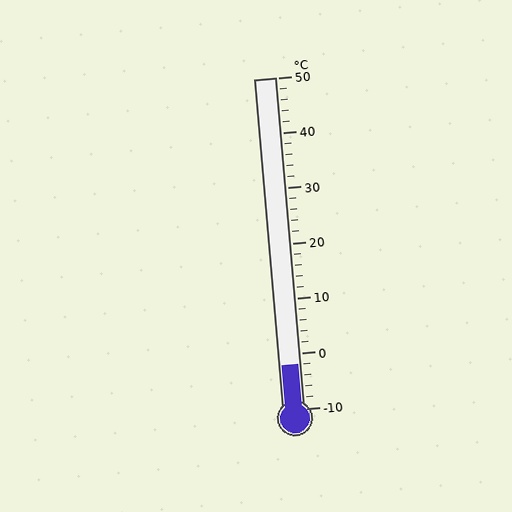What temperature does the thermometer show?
The thermometer shows approximately -2°C.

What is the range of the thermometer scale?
The thermometer scale ranges from -10°C to 50°C.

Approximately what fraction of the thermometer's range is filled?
The thermometer is filled to approximately 15% of its range.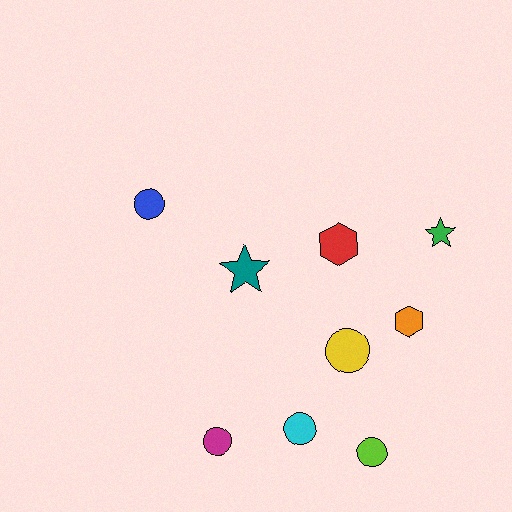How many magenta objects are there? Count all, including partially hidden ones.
There is 1 magenta object.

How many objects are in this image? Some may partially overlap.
There are 9 objects.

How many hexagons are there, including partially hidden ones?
There are 2 hexagons.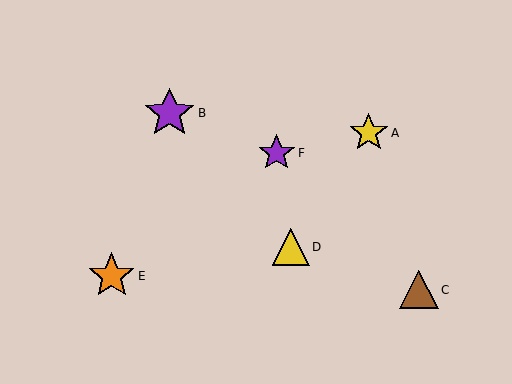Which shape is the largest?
The purple star (labeled B) is the largest.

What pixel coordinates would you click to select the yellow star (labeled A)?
Click at (369, 133) to select the yellow star A.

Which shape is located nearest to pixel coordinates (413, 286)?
The brown triangle (labeled C) at (419, 290) is nearest to that location.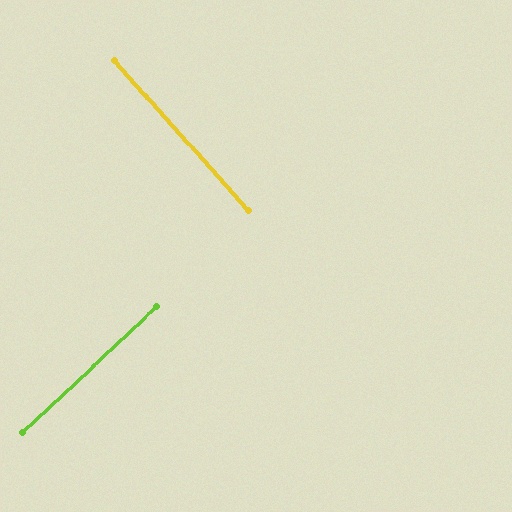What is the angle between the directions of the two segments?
Approximately 88 degrees.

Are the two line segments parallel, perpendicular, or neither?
Perpendicular — they meet at approximately 88°.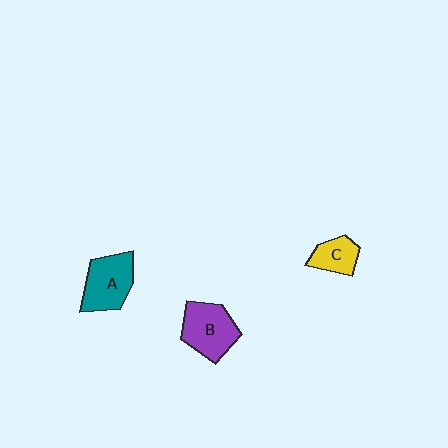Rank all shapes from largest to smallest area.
From largest to smallest: B (purple), A (teal), C (yellow).